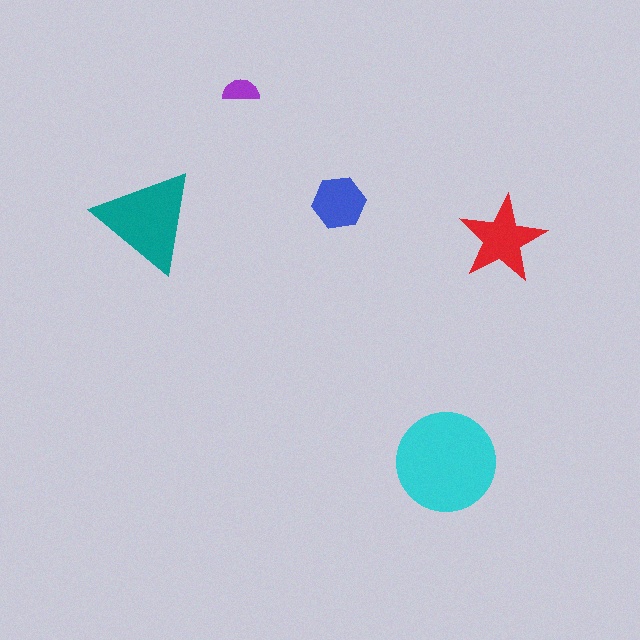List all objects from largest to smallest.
The cyan circle, the teal triangle, the red star, the blue hexagon, the purple semicircle.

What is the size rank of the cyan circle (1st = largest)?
1st.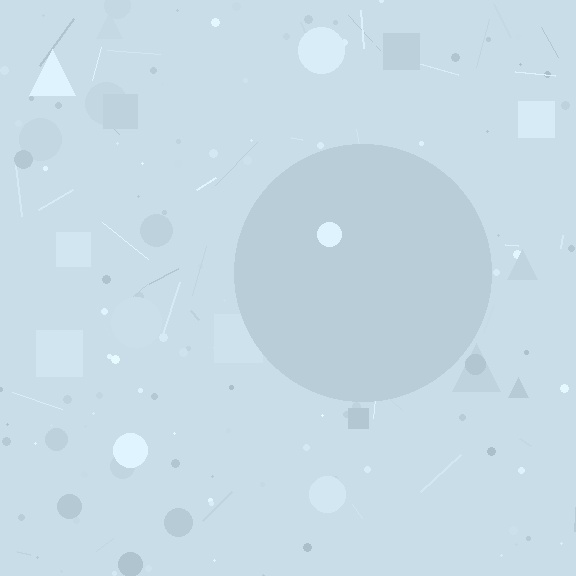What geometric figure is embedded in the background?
A circle is embedded in the background.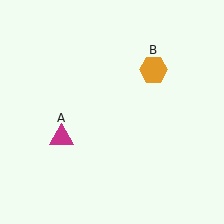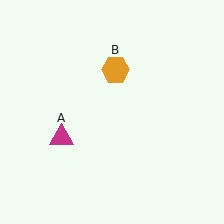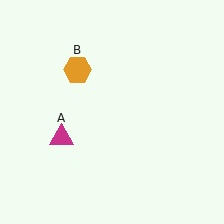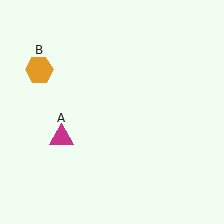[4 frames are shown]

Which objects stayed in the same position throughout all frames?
Magenta triangle (object A) remained stationary.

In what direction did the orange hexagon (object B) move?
The orange hexagon (object B) moved left.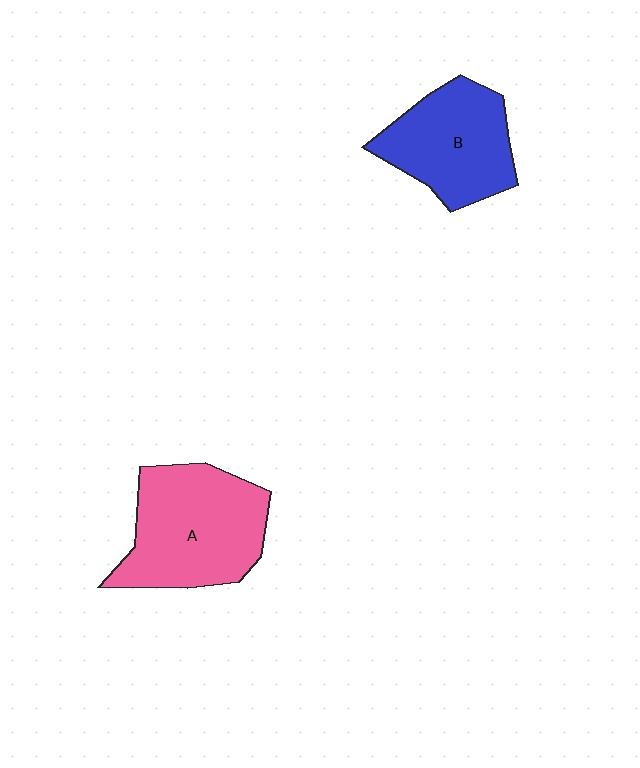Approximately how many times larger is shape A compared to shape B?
Approximately 1.2 times.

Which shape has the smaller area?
Shape B (blue).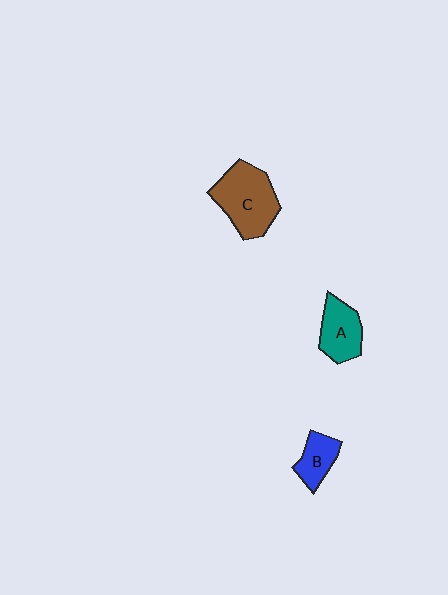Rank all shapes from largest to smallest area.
From largest to smallest: C (brown), A (teal), B (blue).